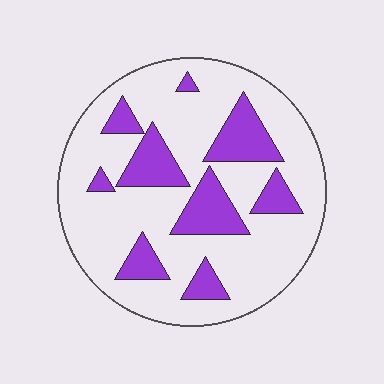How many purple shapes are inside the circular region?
9.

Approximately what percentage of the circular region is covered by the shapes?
Approximately 25%.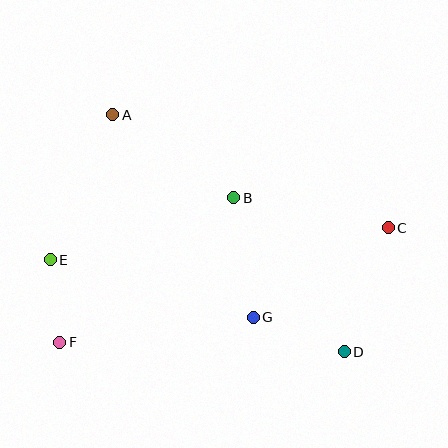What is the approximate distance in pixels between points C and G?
The distance between C and G is approximately 162 pixels.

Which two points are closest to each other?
Points E and F are closest to each other.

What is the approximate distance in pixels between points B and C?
The distance between B and C is approximately 157 pixels.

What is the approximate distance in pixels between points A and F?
The distance between A and F is approximately 234 pixels.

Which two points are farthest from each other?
Points C and F are farthest from each other.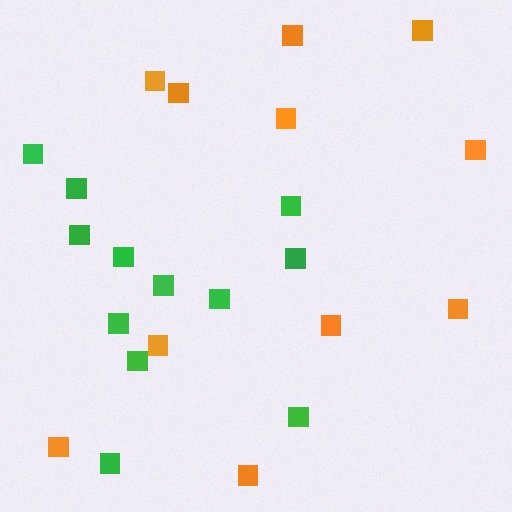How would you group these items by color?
There are 2 groups: one group of green squares (12) and one group of orange squares (11).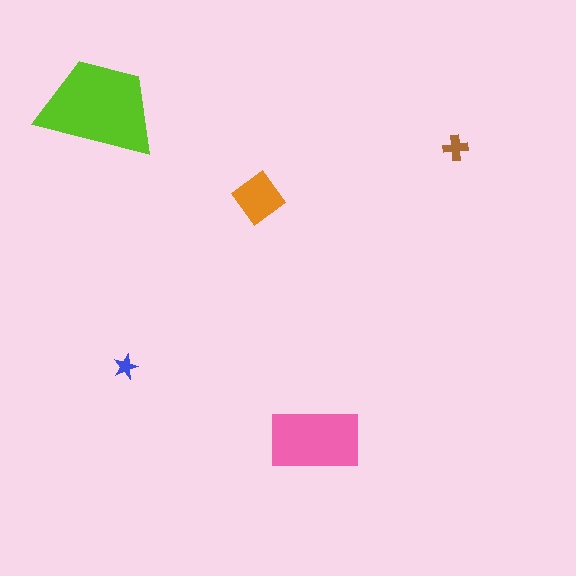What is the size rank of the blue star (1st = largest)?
5th.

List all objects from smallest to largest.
The blue star, the brown cross, the orange diamond, the pink rectangle, the lime trapezoid.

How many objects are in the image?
There are 5 objects in the image.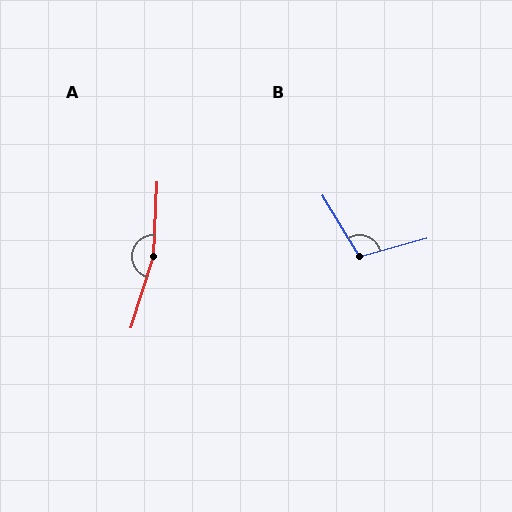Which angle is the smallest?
B, at approximately 106 degrees.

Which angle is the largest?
A, at approximately 165 degrees.